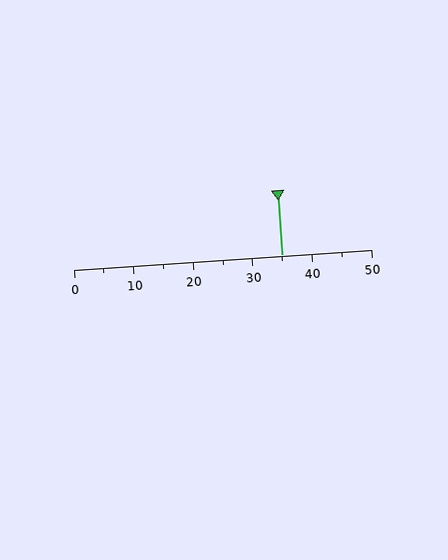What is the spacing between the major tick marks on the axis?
The major ticks are spaced 10 apart.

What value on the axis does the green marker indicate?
The marker indicates approximately 35.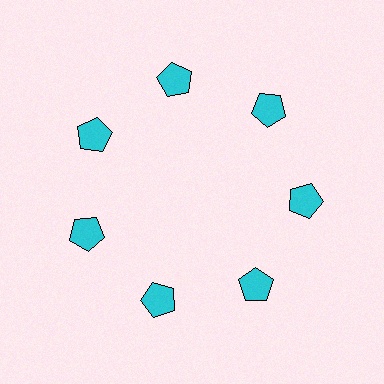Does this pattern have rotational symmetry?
Yes, this pattern has 7-fold rotational symmetry. It looks the same after rotating 51 degrees around the center.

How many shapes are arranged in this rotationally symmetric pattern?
There are 7 shapes, arranged in 7 groups of 1.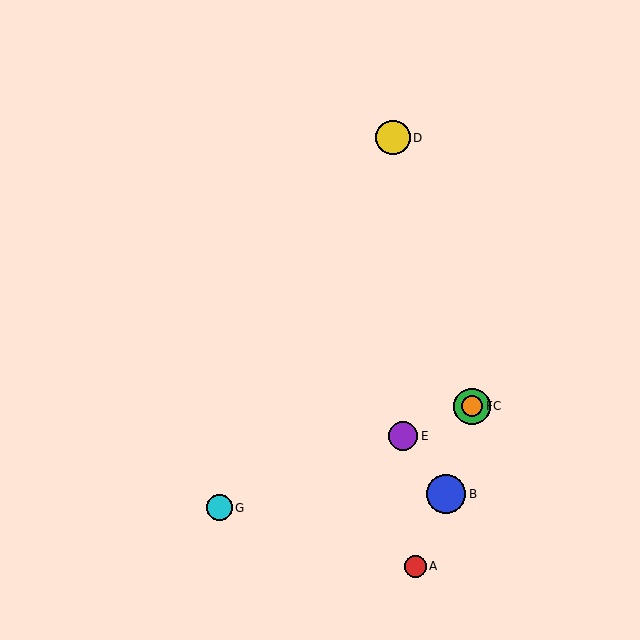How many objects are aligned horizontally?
2 objects (C, F) are aligned horizontally.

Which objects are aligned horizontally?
Objects C, F are aligned horizontally.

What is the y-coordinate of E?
Object E is at y≈436.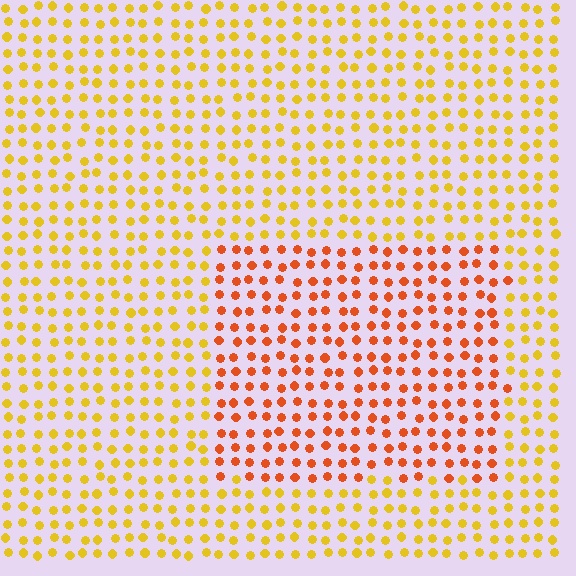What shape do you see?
I see a rectangle.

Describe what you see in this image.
The image is filled with small yellow elements in a uniform arrangement. A rectangle-shaped region is visible where the elements are tinted to a slightly different hue, forming a subtle color boundary.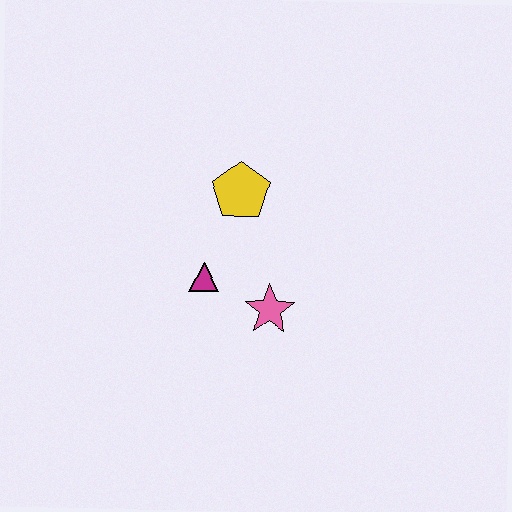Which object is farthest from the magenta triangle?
The yellow pentagon is farthest from the magenta triangle.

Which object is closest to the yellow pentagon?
The magenta triangle is closest to the yellow pentagon.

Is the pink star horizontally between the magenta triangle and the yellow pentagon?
No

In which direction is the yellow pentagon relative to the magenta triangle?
The yellow pentagon is above the magenta triangle.